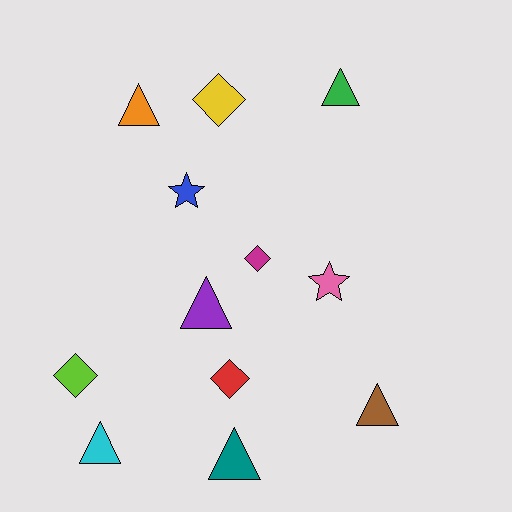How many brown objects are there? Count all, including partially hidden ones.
There is 1 brown object.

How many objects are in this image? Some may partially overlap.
There are 12 objects.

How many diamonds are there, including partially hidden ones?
There are 4 diamonds.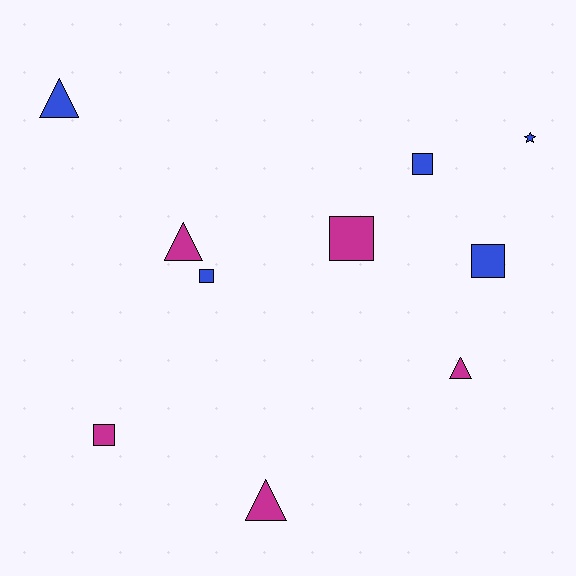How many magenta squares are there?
There are 2 magenta squares.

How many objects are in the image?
There are 10 objects.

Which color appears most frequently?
Blue, with 5 objects.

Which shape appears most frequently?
Square, with 5 objects.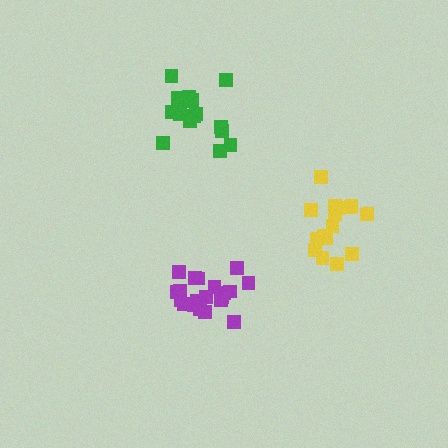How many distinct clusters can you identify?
There are 3 distinct clusters.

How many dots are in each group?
Group 1: 17 dots, Group 2: 20 dots, Group 3: 16 dots (53 total).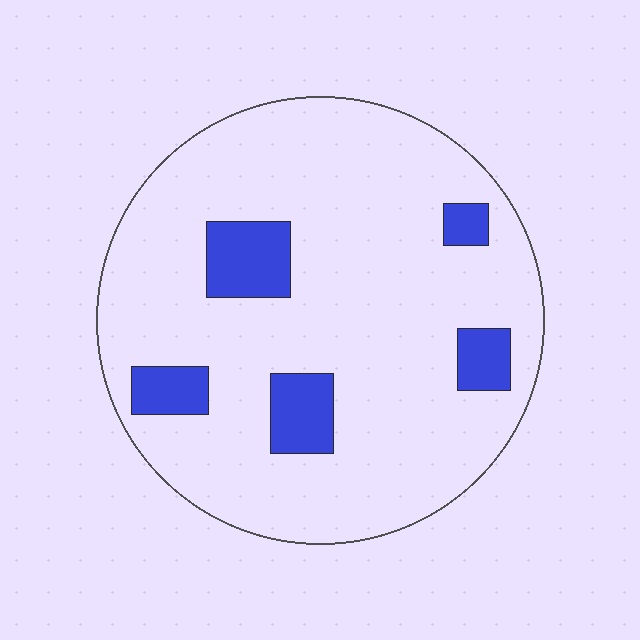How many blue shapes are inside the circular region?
5.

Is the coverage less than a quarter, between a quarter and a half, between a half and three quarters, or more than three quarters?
Less than a quarter.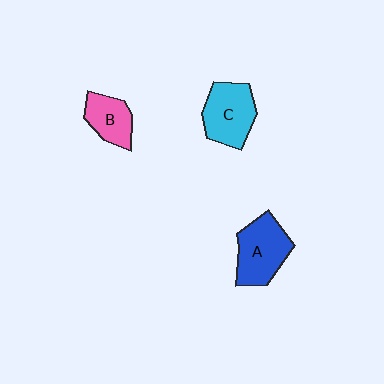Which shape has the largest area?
Shape A (blue).